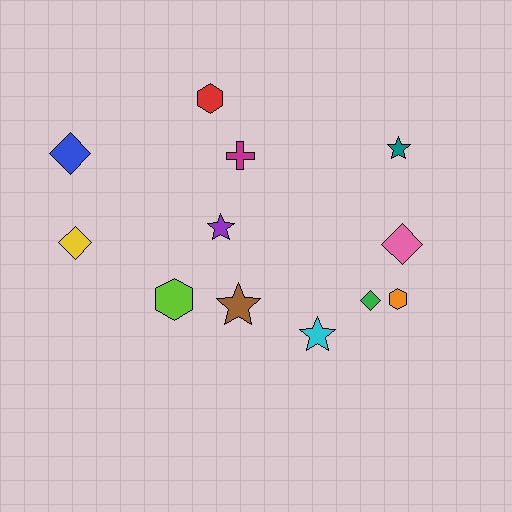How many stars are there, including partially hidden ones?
There are 4 stars.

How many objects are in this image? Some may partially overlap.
There are 12 objects.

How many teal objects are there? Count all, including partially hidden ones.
There is 1 teal object.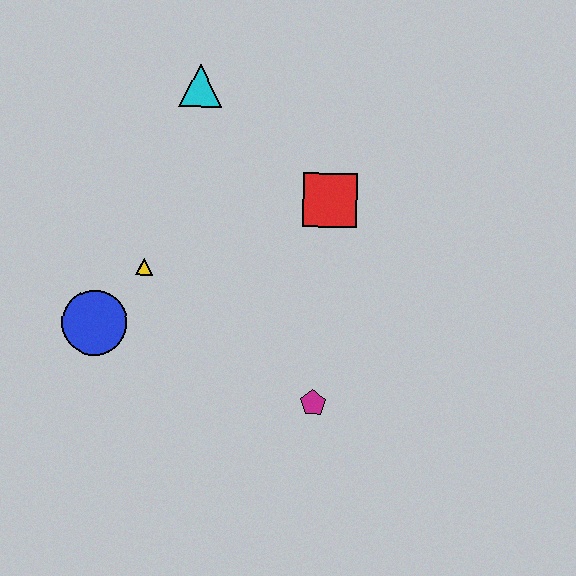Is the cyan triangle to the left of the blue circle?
No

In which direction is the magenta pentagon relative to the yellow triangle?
The magenta pentagon is to the right of the yellow triangle.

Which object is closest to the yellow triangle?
The blue circle is closest to the yellow triangle.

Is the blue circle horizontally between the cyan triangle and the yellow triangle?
No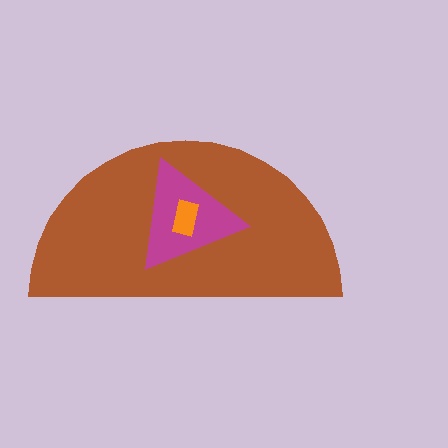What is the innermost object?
The orange rectangle.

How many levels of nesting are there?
3.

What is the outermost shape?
The brown semicircle.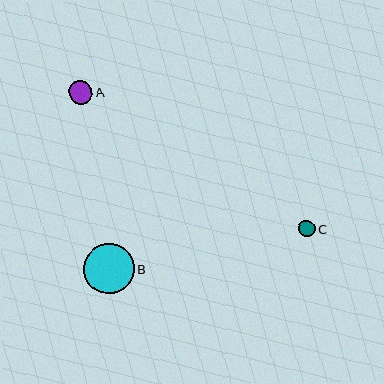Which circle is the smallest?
Circle C is the smallest with a size of approximately 16 pixels.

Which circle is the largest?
Circle B is the largest with a size of approximately 50 pixels.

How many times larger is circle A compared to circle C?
Circle A is approximately 1.5 times the size of circle C.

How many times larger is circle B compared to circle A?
Circle B is approximately 2.1 times the size of circle A.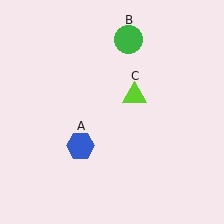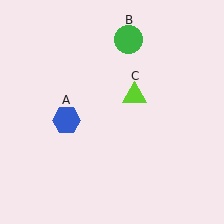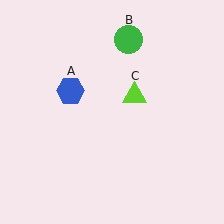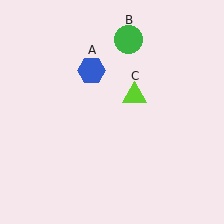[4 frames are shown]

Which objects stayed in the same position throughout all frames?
Green circle (object B) and lime triangle (object C) remained stationary.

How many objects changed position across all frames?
1 object changed position: blue hexagon (object A).